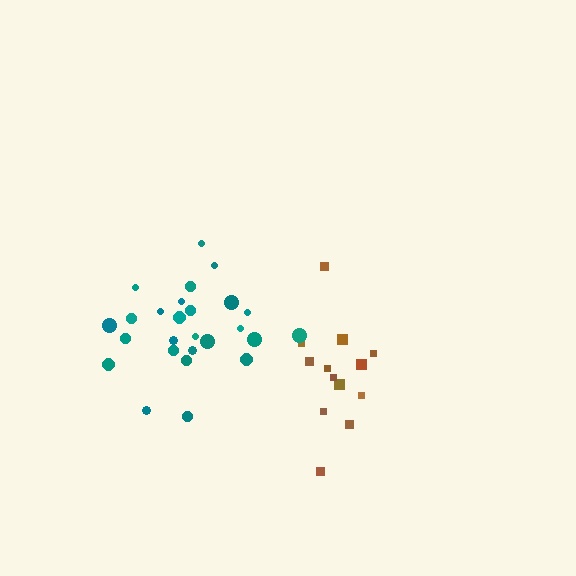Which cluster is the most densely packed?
Teal.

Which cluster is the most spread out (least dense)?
Brown.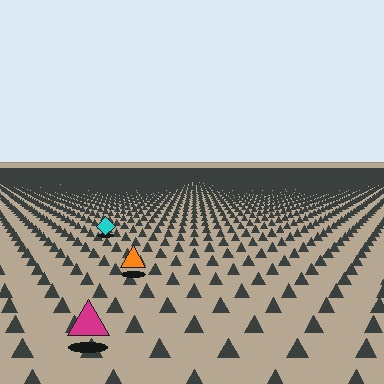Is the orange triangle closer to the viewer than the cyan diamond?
Yes. The orange triangle is closer — you can tell from the texture gradient: the ground texture is coarser near it.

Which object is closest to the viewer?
The magenta triangle is closest. The texture marks near it are larger and more spread out.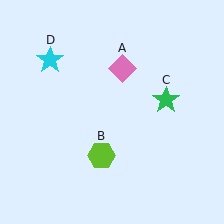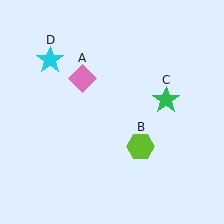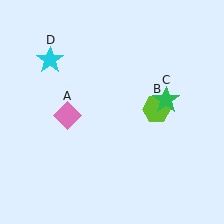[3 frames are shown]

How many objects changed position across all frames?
2 objects changed position: pink diamond (object A), lime hexagon (object B).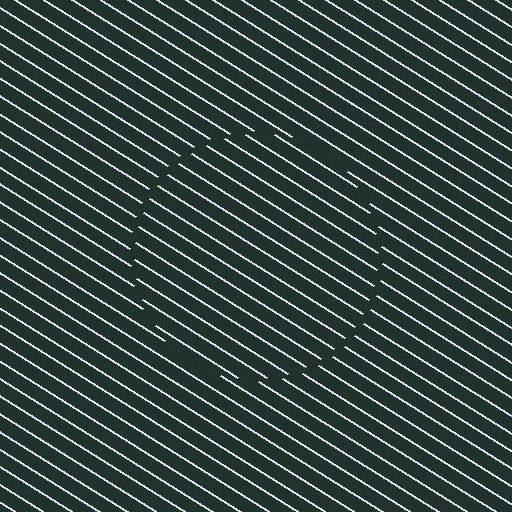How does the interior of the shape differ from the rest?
The interior of the shape contains the same grating, shifted by half a period — the contour is defined by the phase discontinuity where line-ends from the inner and outer gratings abut.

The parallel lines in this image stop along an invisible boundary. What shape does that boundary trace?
An illusory circle. The interior of the shape contains the same grating, shifted by half a period — the contour is defined by the phase discontinuity where line-ends from the inner and outer gratings abut.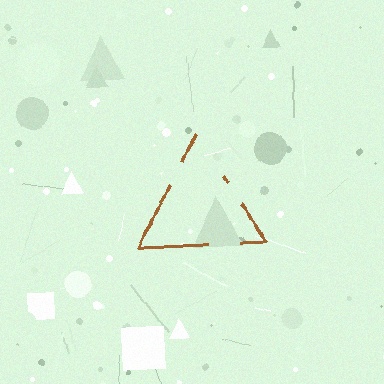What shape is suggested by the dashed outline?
The dashed outline suggests a triangle.